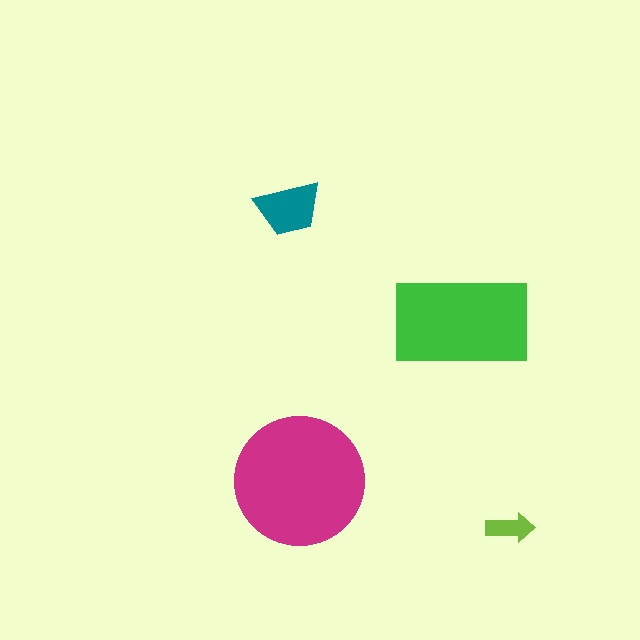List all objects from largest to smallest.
The magenta circle, the green rectangle, the teal trapezoid, the lime arrow.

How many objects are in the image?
There are 4 objects in the image.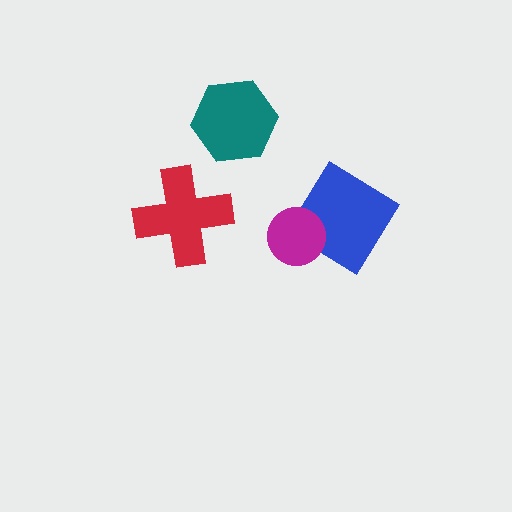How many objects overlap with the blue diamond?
1 object overlaps with the blue diamond.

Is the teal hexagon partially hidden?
No, no other shape covers it.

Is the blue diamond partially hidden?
Yes, it is partially covered by another shape.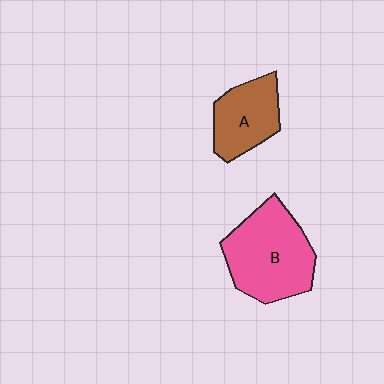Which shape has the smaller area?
Shape A (brown).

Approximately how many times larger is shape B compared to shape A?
Approximately 1.6 times.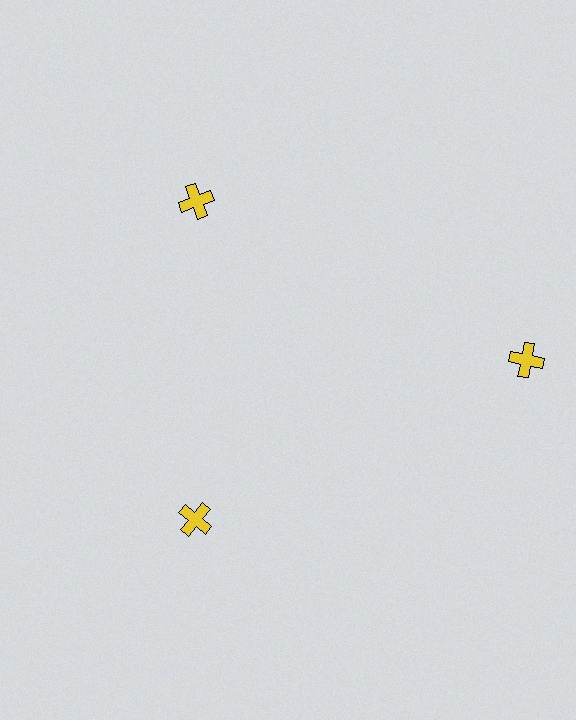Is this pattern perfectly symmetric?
No. The 3 yellow crosses are arranged in a ring, but one element near the 3 o'clock position is pushed outward from the center, breaking the 3-fold rotational symmetry.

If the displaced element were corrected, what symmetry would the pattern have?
It would have 3-fold rotational symmetry — the pattern would map onto itself every 120 degrees.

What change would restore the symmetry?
The symmetry would be restored by moving it inward, back onto the ring so that all 3 crosses sit at equal angles and equal distance from the center.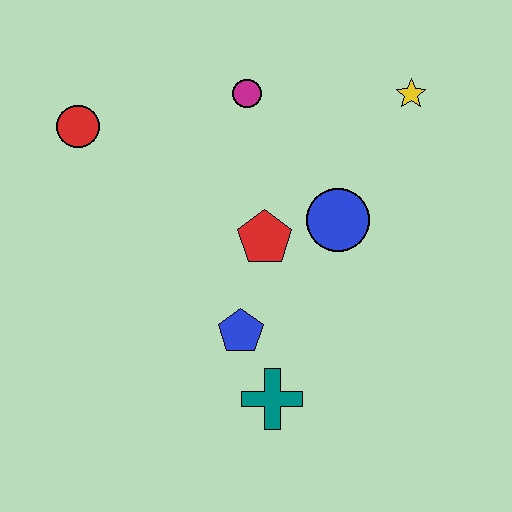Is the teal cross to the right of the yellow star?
No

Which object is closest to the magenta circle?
The red pentagon is closest to the magenta circle.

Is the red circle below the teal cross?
No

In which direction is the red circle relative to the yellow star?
The red circle is to the left of the yellow star.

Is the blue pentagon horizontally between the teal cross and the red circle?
Yes